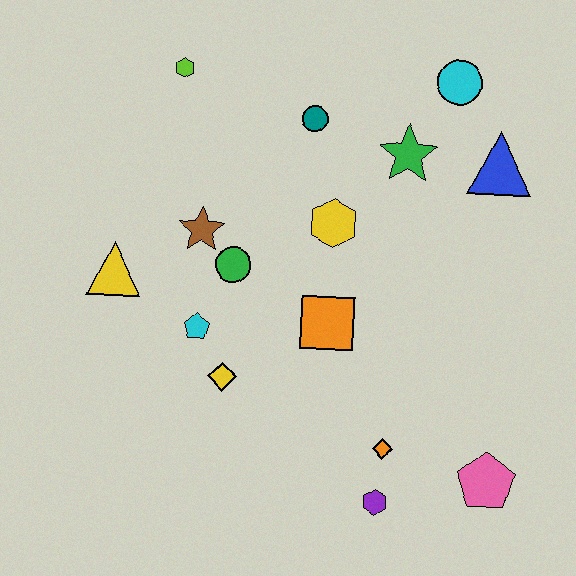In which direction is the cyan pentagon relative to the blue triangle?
The cyan pentagon is to the left of the blue triangle.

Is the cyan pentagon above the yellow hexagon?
No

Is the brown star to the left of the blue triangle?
Yes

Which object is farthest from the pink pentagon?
The lime hexagon is farthest from the pink pentagon.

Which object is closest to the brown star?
The green circle is closest to the brown star.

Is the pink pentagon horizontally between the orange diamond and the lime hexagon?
No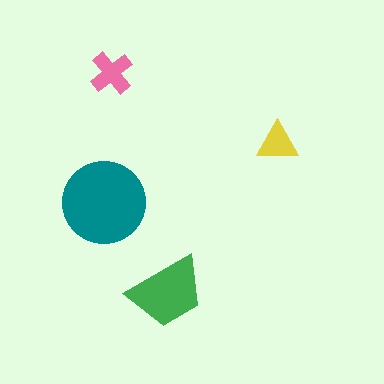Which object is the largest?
The teal circle.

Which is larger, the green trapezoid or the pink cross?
The green trapezoid.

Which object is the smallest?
The yellow triangle.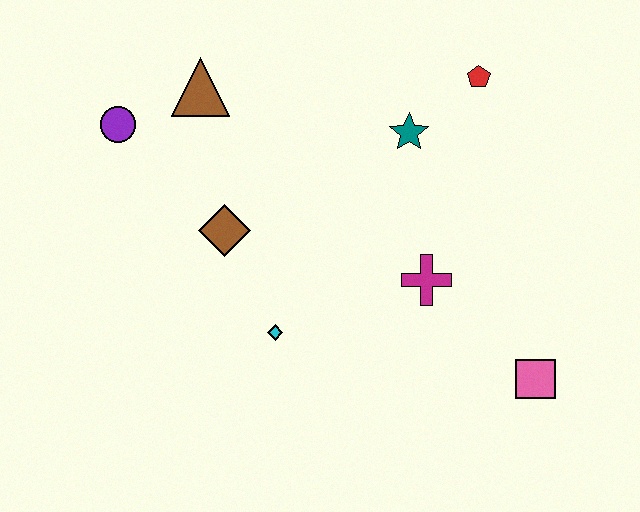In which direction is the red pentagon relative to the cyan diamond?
The red pentagon is above the cyan diamond.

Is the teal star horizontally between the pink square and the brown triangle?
Yes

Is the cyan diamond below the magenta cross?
Yes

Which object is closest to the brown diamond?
The cyan diamond is closest to the brown diamond.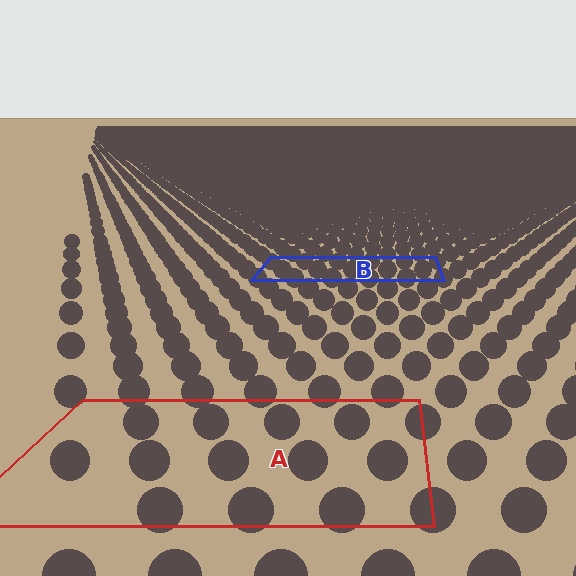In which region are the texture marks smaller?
The texture marks are smaller in region B, because it is farther away.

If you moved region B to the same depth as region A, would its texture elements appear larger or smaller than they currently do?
They would appear larger. At a closer depth, the same texture elements are projected at a bigger on-screen size.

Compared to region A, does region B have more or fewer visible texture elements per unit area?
Region B has more texture elements per unit area — they are packed more densely because it is farther away.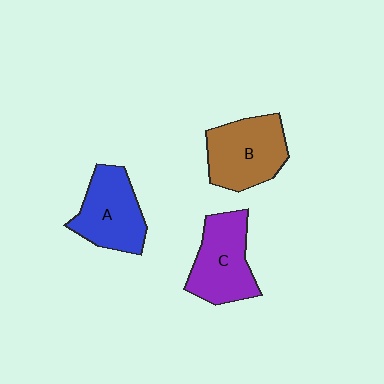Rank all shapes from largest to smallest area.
From largest to smallest: B (brown), C (purple), A (blue).